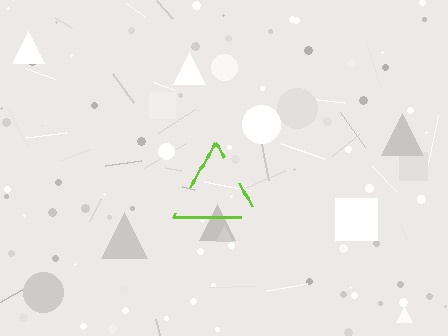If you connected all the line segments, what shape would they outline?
They would outline a triangle.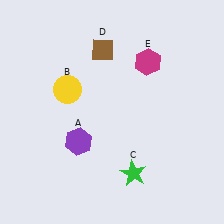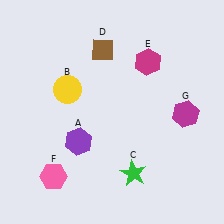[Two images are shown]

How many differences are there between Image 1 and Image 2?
There are 2 differences between the two images.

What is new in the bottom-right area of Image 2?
A magenta hexagon (G) was added in the bottom-right area of Image 2.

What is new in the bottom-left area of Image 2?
A pink hexagon (F) was added in the bottom-left area of Image 2.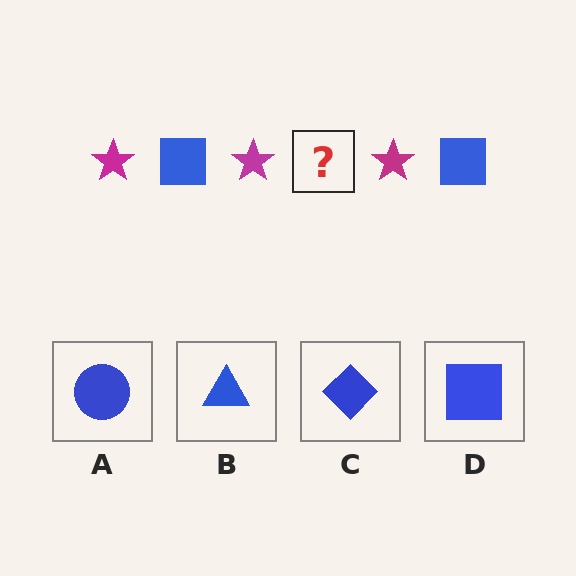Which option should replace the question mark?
Option D.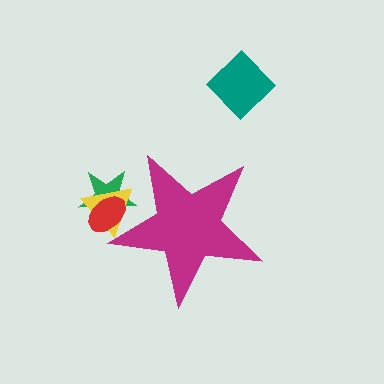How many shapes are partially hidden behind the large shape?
3 shapes are partially hidden.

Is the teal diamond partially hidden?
No, the teal diamond is fully visible.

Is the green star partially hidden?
Yes, the green star is partially hidden behind the magenta star.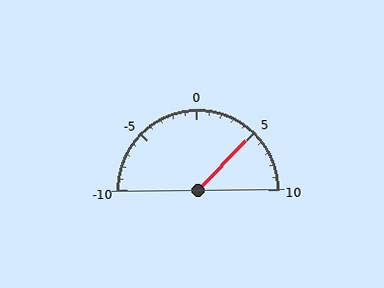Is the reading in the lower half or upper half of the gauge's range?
The reading is in the upper half of the range (-10 to 10).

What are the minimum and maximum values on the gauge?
The gauge ranges from -10 to 10.